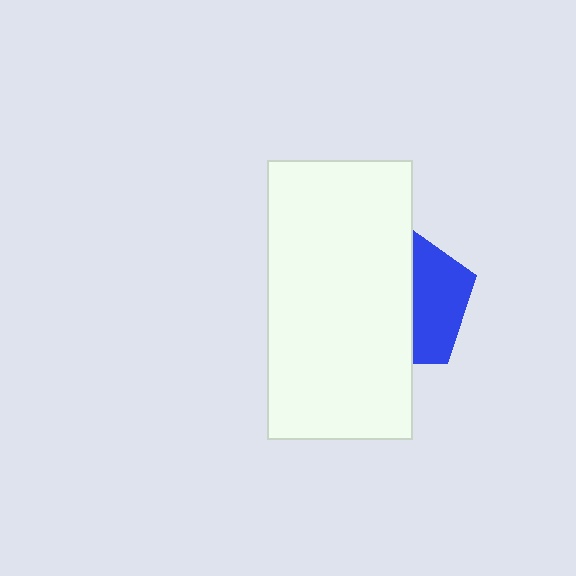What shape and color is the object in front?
The object in front is a white rectangle.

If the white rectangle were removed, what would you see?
You would see the complete blue pentagon.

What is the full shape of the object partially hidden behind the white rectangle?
The partially hidden object is a blue pentagon.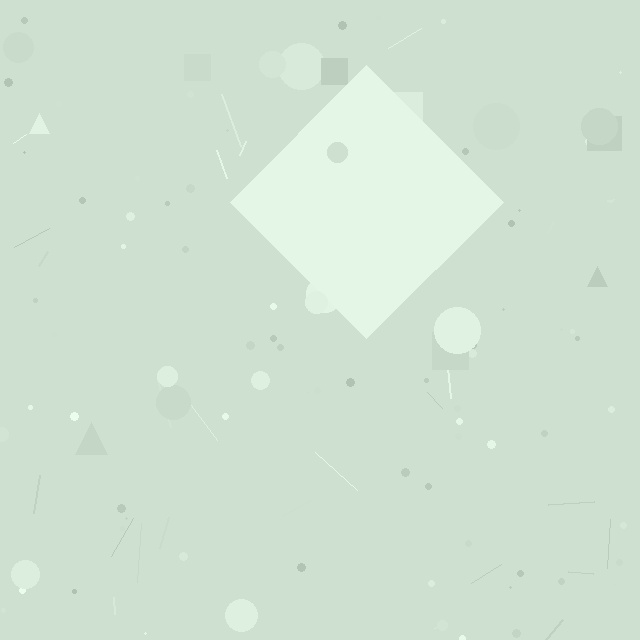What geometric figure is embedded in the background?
A diamond is embedded in the background.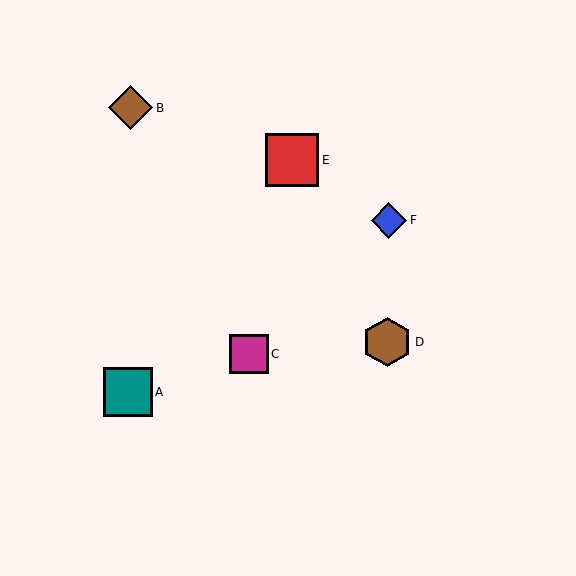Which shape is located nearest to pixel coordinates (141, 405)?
The teal square (labeled A) at (128, 392) is nearest to that location.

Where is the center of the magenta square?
The center of the magenta square is at (249, 354).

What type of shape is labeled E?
Shape E is a red square.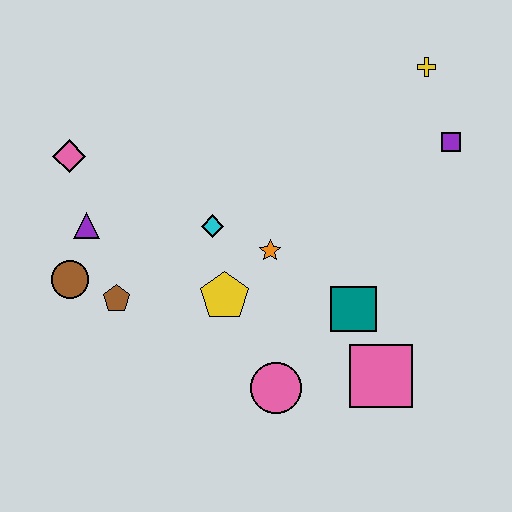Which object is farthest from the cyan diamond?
The yellow cross is farthest from the cyan diamond.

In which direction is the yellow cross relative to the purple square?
The yellow cross is above the purple square.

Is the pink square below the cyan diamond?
Yes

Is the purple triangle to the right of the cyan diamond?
No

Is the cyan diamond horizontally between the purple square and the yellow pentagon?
No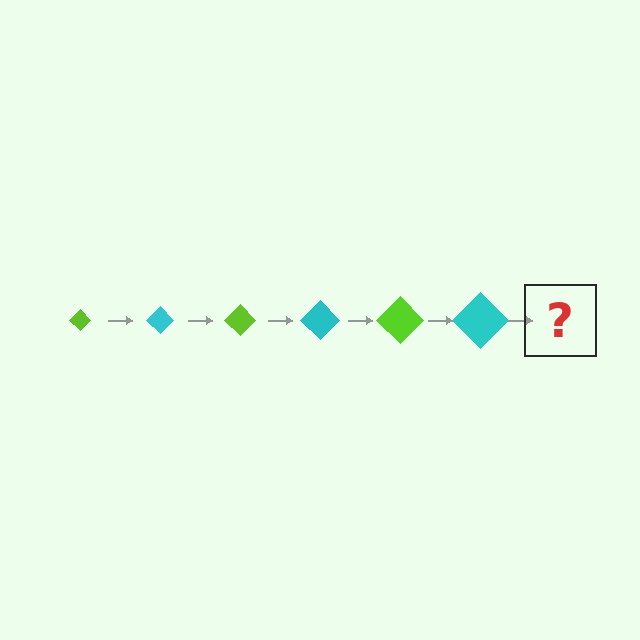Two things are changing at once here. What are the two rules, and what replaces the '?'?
The two rules are that the diamond grows larger each step and the color cycles through lime and cyan. The '?' should be a lime diamond, larger than the previous one.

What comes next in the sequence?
The next element should be a lime diamond, larger than the previous one.